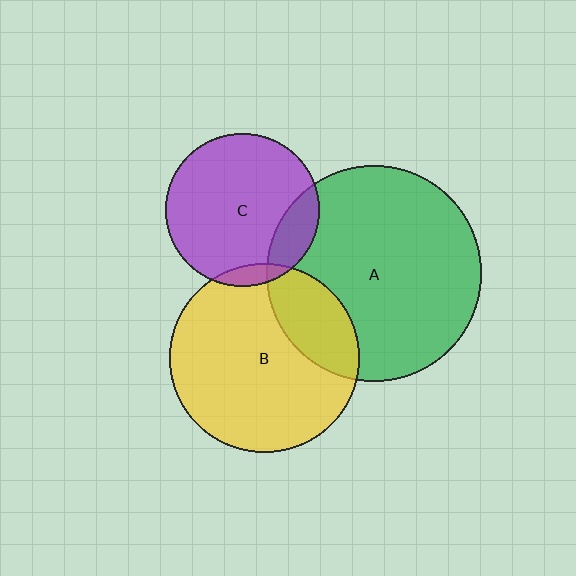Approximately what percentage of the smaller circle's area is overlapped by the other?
Approximately 15%.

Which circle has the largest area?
Circle A (green).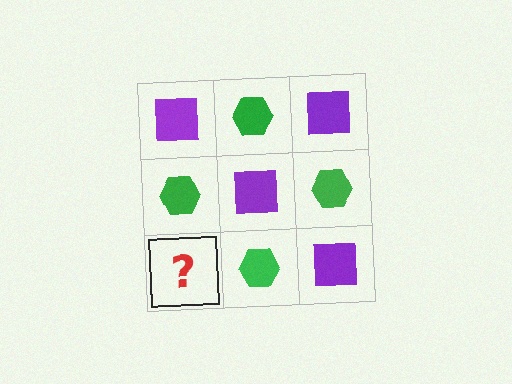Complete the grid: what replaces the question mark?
The question mark should be replaced with a purple square.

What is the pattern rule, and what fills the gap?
The rule is that it alternates purple square and green hexagon in a checkerboard pattern. The gap should be filled with a purple square.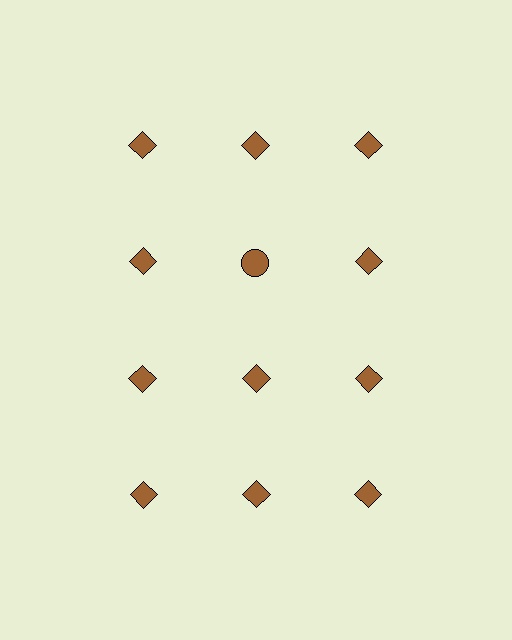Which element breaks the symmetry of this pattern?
The brown circle in the second row, second from left column breaks the symmetry. All other shapes are brown diamonds.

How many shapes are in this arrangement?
There are 12 shapes arranged in a grid pattern.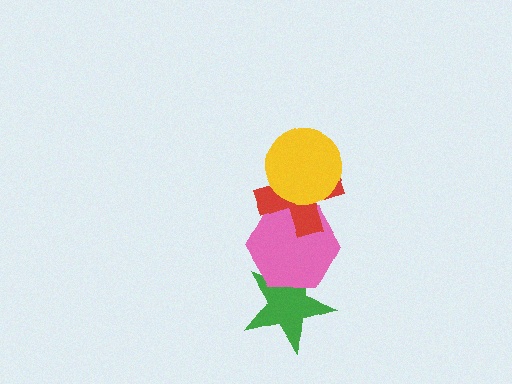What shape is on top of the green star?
The pink hexagon is on top of the green star.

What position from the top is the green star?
The green star is 4th from the top.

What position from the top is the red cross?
The red cross is 2nd from the top.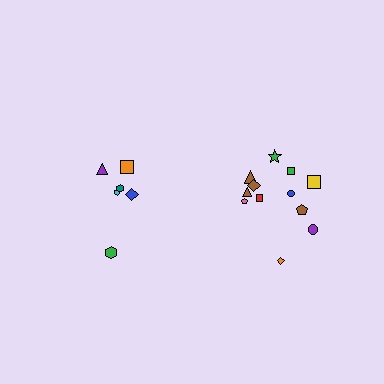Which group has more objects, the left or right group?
The right group.